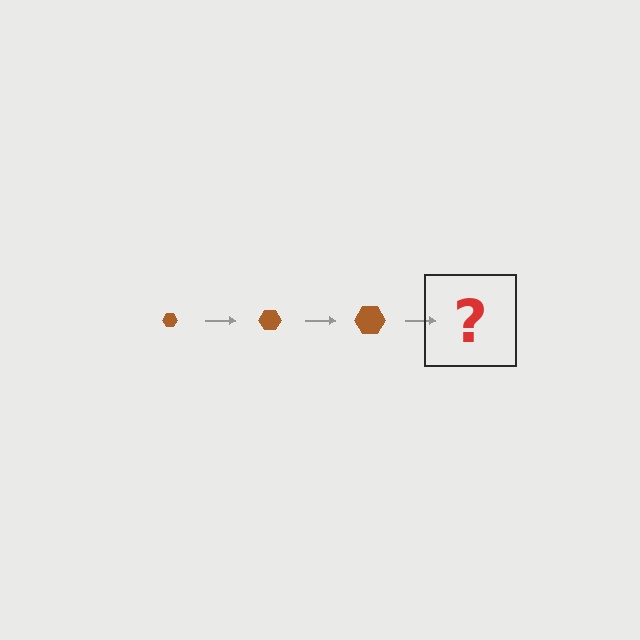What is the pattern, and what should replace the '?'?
The pattern is that the hexagon gets progressively larger each step. The '?' should be a brown hexagon, larger than the previous one.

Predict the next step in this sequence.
The next step is a brown hexagon, larger than the previous one.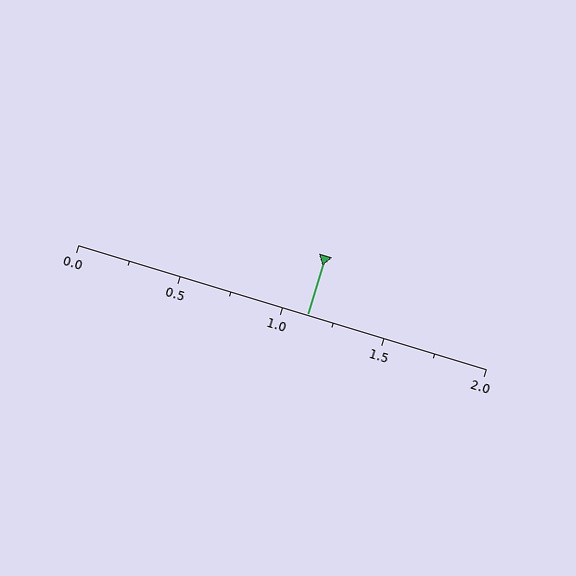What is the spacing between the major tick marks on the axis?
The major ticks are spaced 0.5 apart.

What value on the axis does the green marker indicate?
The marker indicates approximately 1.12.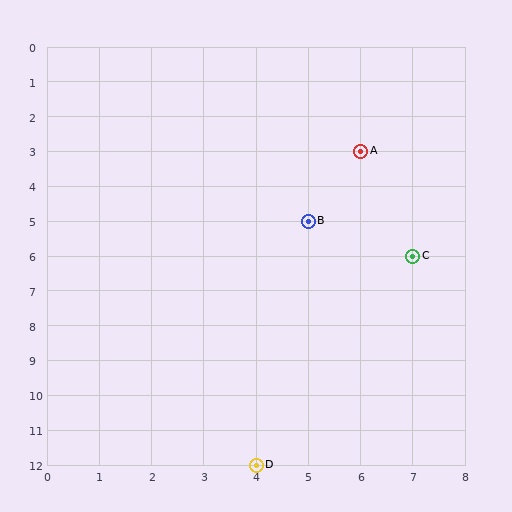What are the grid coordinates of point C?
Point C is at grid coordinates (7, 6).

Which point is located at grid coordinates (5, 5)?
Point B is at (5, 5).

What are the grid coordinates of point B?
Point B is at grid coordinates (5, 5).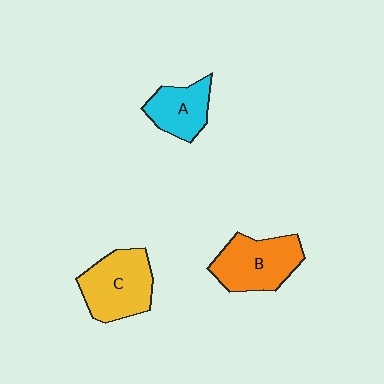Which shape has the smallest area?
Shape A (cyan).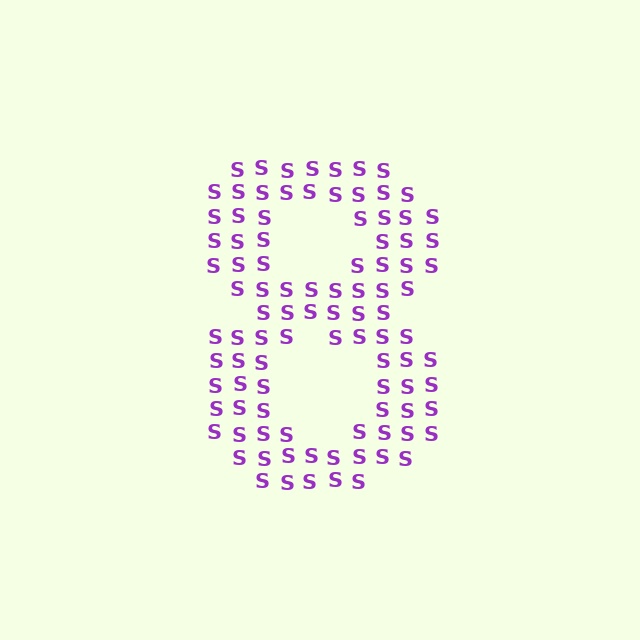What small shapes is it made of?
It is made of small letter S's.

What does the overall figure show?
The overall figure shows the digit 8.